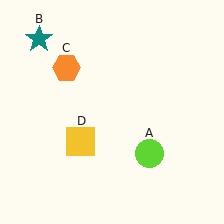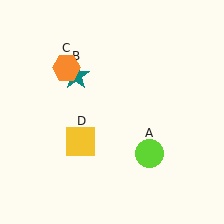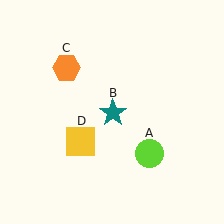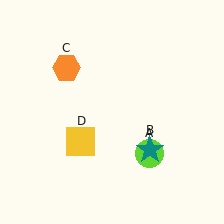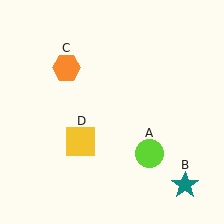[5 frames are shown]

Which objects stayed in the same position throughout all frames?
Lime circle (object A) and orange hexagon (object C) and yellow square (object D) remained stationary.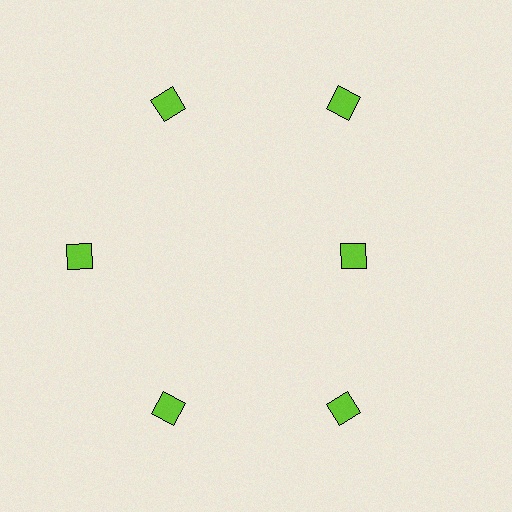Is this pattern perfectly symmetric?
No. The 6 lime diamonds are arranged in a ring, but one element near the 3 o'clock position is pulled inward toward the center, breaking the 6-fold rotational symmetry.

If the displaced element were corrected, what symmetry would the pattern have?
It would have 6-fold rotational symmetry — the pattern would map onto itself every 60 degrees.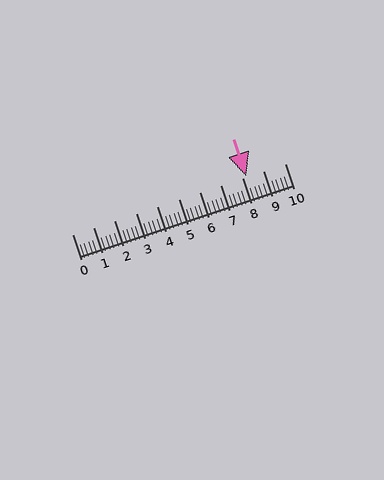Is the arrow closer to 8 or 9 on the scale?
The arrow is closer to 8.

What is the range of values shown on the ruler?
The ruler shows values from 0 to 10.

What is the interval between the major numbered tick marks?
The major tick marks are spaced 1 units apart.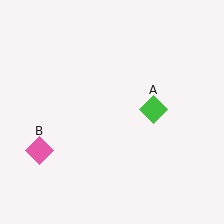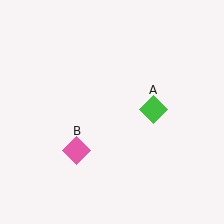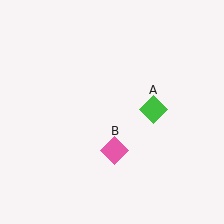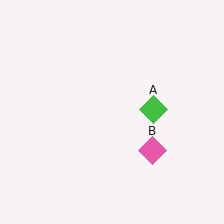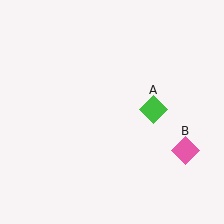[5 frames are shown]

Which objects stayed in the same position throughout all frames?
Green diamond (object A) remained stationary.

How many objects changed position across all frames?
1 object changed position: pink diamond (object B).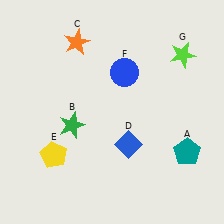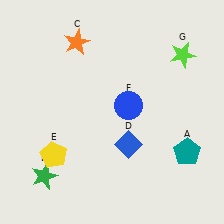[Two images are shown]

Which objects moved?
The objects that moved are: the green star (B), the blue circle (F).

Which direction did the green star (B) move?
The green star (B) moved down.